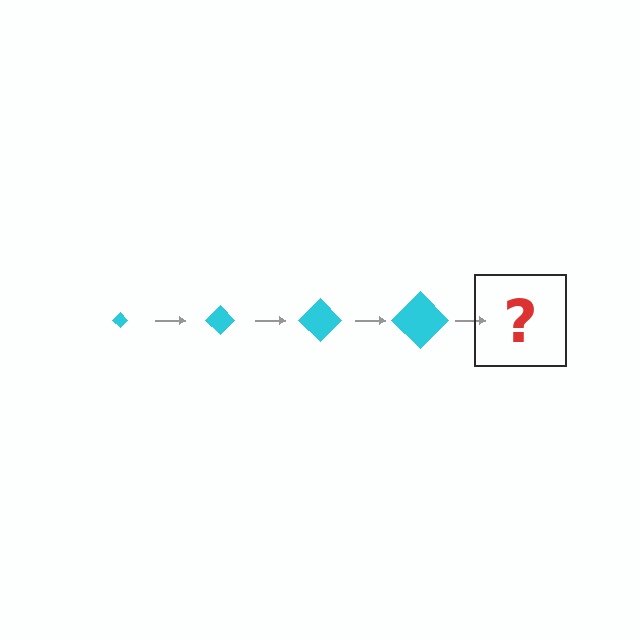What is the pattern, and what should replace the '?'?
The pattern is that the diamond gets progressively larger each step. The '?' should be a cyan diamond, larger than the previous one.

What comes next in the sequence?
The next element should be a cyan diamond, larger than the previous one.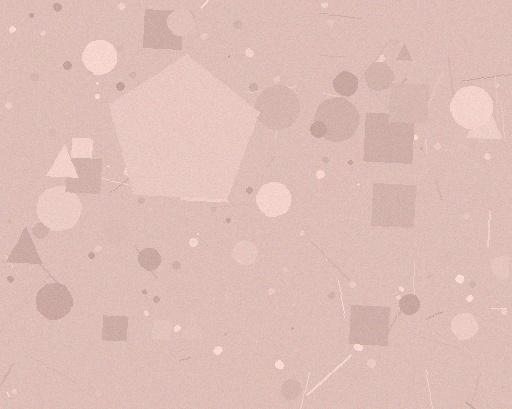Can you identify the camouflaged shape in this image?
The camouflaged shape is a pentagon.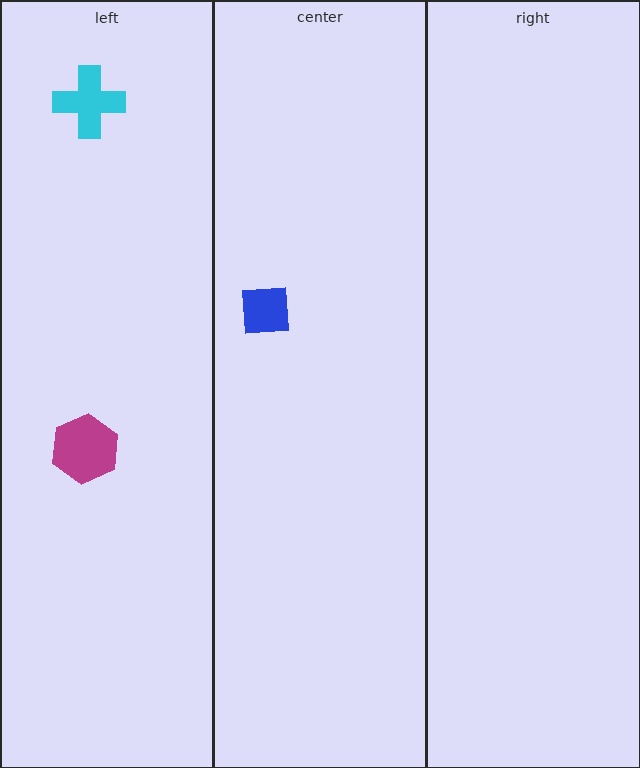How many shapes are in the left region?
2.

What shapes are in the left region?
The cyan cross, the magenta hexagon.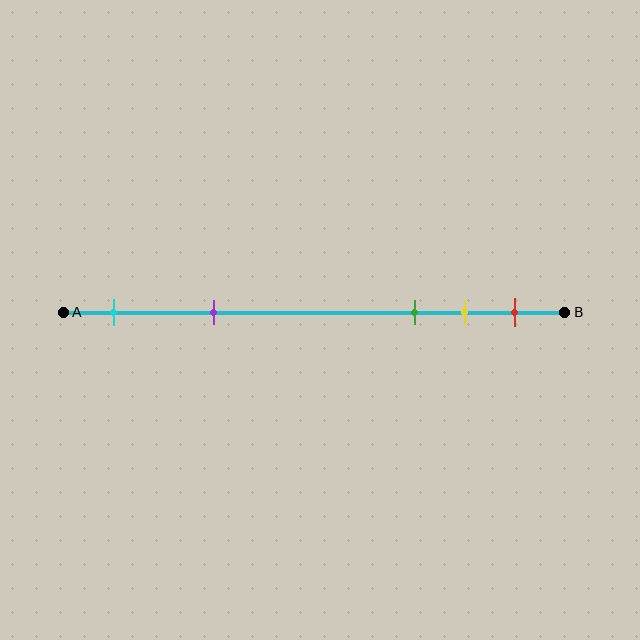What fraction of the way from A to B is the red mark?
The red mark is approximately 90% (0.9) of the way from A to B.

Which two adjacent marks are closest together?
The yellow and red marks are the closest adjacent pair.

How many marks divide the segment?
There are 5 marks dividing the segment.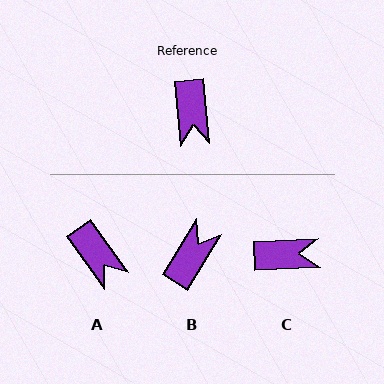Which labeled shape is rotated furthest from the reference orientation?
B, about 143 degrees away.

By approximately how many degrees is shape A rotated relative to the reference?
Approximately 30 degrees counter-clockwise.